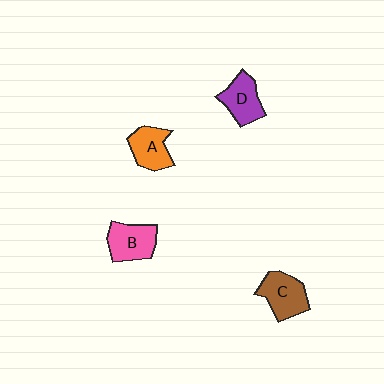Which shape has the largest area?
Shape C (brown).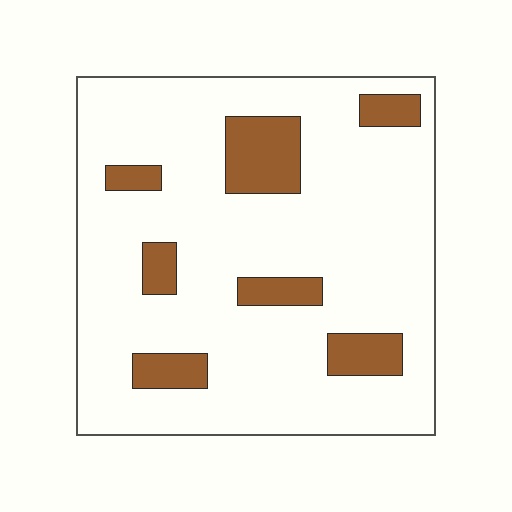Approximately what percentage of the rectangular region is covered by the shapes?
Approximately 15%.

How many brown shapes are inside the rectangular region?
7.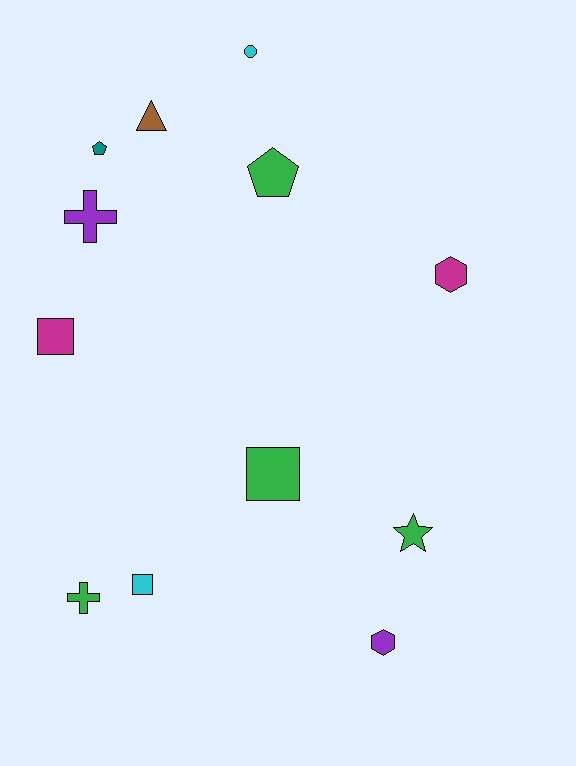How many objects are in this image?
There are 12 objects.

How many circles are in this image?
There is 1 circle.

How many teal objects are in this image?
There is 1 teal object.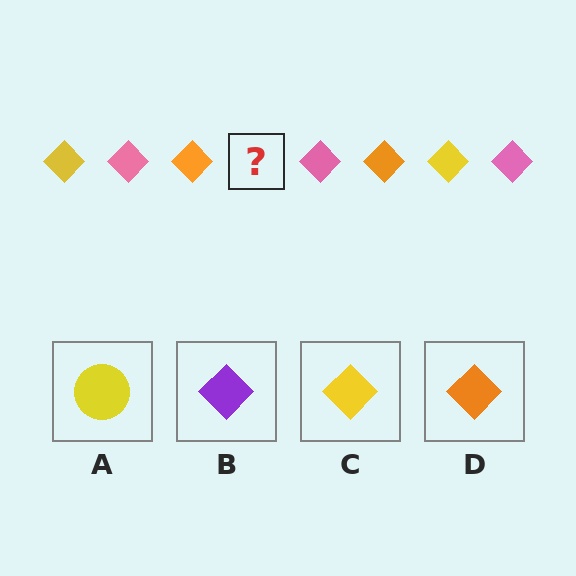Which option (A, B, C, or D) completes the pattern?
C.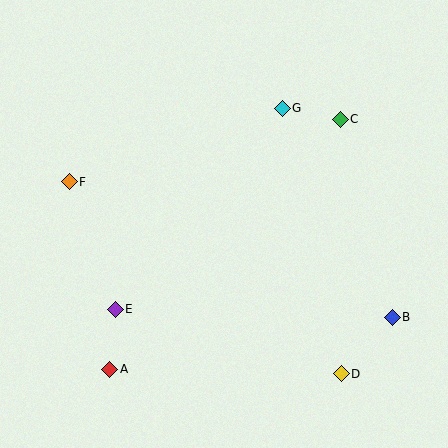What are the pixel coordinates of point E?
Point E is at (115, 309).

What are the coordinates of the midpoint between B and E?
The midpoint between B and E is at (254, 313).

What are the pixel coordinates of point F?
Point F is at (69, 182).